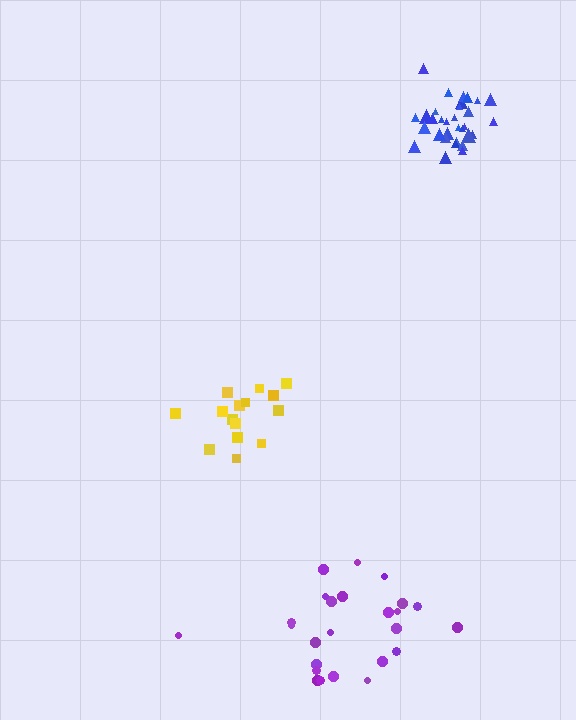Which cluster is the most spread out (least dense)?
Purple.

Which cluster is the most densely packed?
Blue.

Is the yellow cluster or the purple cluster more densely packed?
Yellow.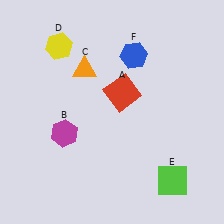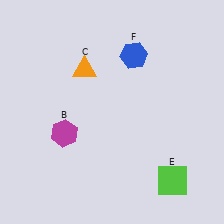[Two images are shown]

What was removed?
The yellow hexagon (D), the red square (A) were removed in Image 2.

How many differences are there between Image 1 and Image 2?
There are 2 differences between the two images.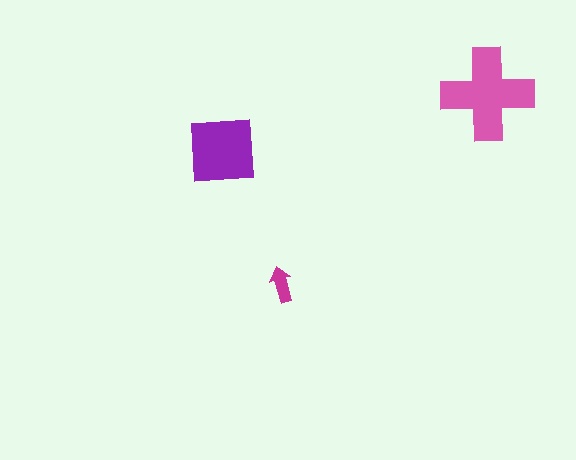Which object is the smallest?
The magenta arrow.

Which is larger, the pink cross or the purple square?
The pink cross.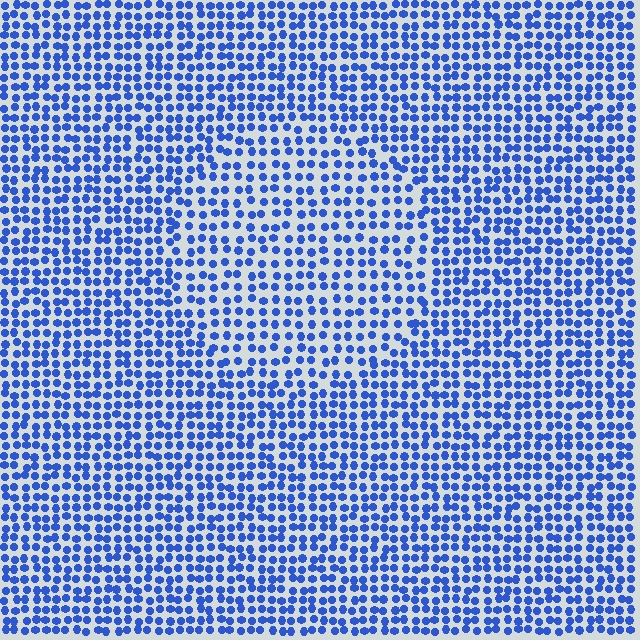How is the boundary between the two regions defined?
The boundary is defined by a change in element density (approximately 1.4x ratio). All elements are the same color, size, and shape.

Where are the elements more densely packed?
The elements are more densely packed outside the circle boundary.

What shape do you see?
I see a circle.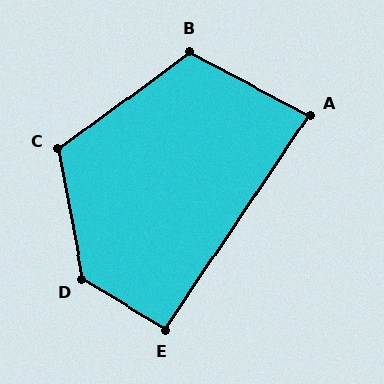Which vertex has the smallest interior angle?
A, at approximately 84 degrees.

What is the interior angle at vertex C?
Approximately 116 degrees (obtuse).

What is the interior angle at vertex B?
Approximately 115 degrees (obtuse).